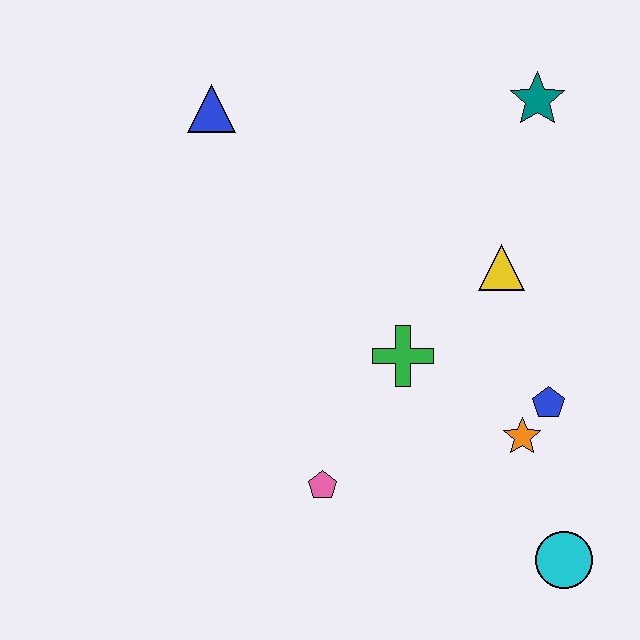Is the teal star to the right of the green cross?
Yes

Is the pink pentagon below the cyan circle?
No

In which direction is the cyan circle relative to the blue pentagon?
The cyan circle is below the blue pentagon.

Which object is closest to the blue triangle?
The green cross is closest to the blue triangle.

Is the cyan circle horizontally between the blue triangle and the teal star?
No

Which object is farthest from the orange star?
The blue triangle is farthest from the orange star.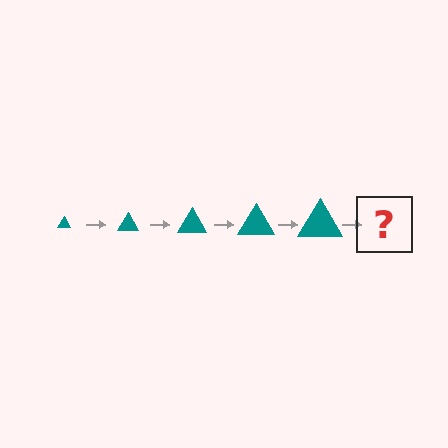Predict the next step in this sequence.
The next step is a teal triangle, larger than the previous one.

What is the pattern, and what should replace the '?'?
The pattern is that the triangle gets progressively larger each step. The '?' should be a teal triangle, larger than the previous one.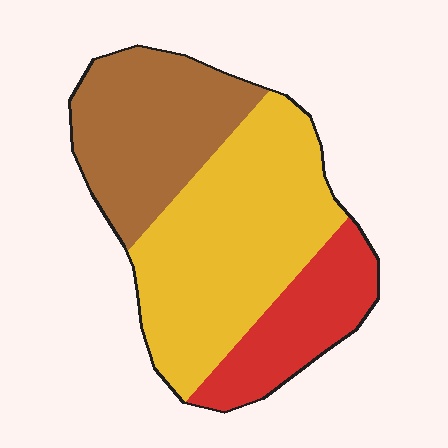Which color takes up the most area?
Yellow, at roughly 50%.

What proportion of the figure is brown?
Brown takes up about one third (1/3) of the figure.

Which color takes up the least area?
Red, at roughly 20%.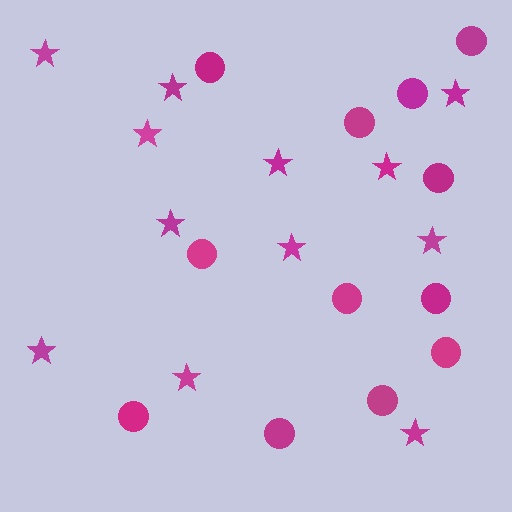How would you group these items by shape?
There are 2 groups: one group of stars (12) and one group of circles (12).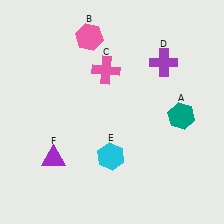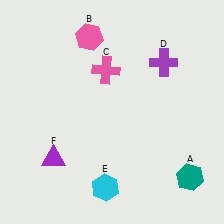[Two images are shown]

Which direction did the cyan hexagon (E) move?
The cyan hexagon (E) moved down.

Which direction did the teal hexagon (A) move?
The teal hexagon (A) moved down.